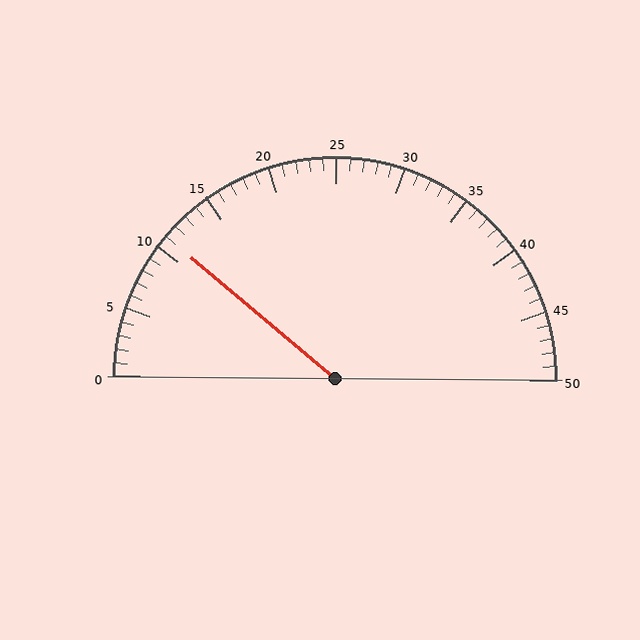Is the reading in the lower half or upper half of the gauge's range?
The reading is in the lower half of the range (0 to 50).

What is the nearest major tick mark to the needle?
The nearest major tick mark is 10.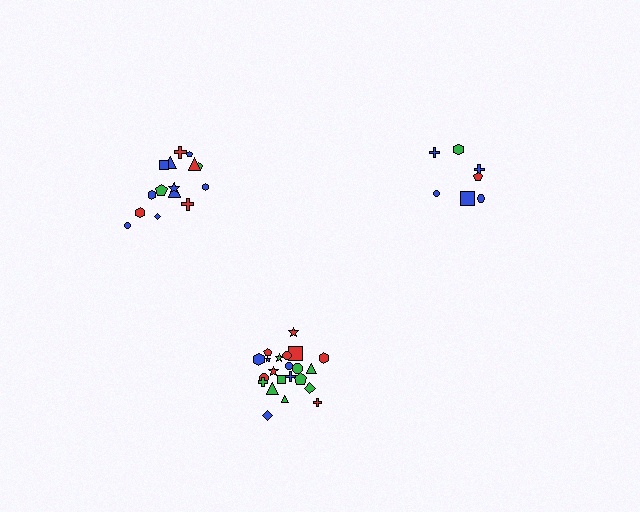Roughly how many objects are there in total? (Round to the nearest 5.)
Roughly 45 objects in total.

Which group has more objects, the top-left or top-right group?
The top-left group.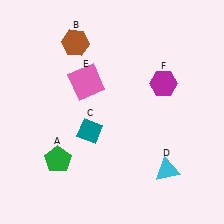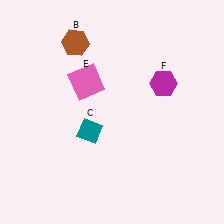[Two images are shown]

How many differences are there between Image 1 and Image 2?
There are 2 differences between the two images.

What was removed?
The cyan triangle (D), the green pentagon (A) were removed in Image 2.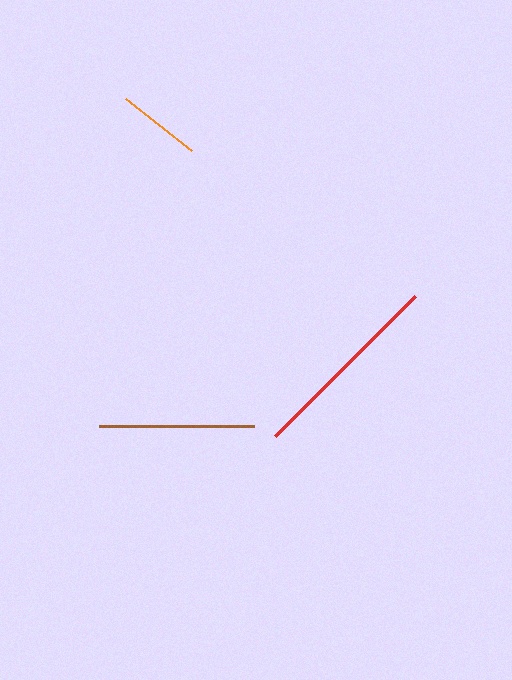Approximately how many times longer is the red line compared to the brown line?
The red line is approximately 1.3 times the length of the brown line.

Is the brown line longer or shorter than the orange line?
The brown line is longer than the orange line.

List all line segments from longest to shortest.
From longest to shortest: red, brown, orange.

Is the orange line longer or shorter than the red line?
The red line is longer than the orange line.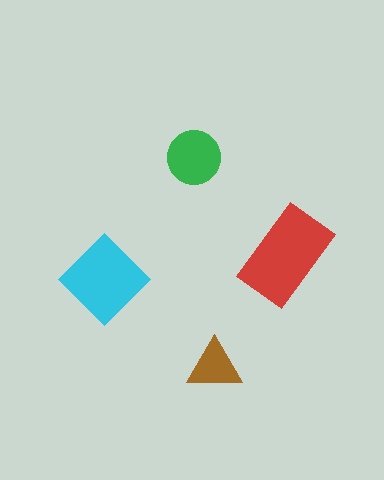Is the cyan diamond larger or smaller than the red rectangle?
Smaller.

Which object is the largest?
The red rectangle.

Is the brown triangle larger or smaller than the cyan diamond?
Smaller.